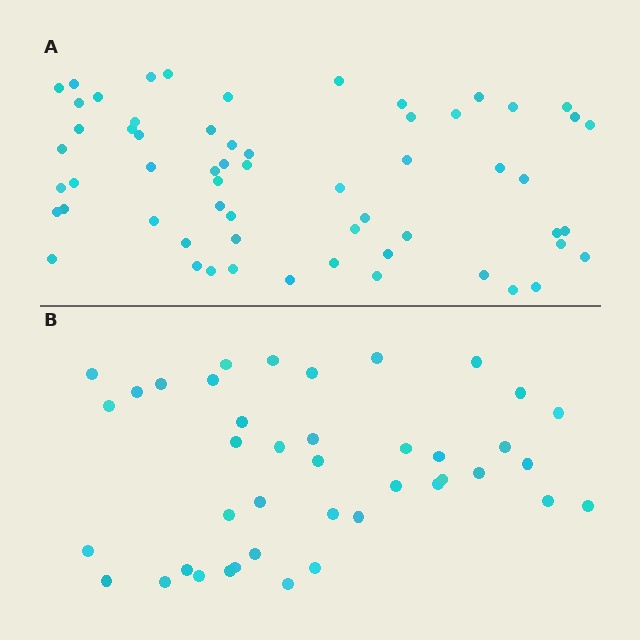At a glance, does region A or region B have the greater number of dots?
Region A (the top region) has more dots.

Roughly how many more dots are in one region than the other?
Region A has approximately 20 more dots than region B.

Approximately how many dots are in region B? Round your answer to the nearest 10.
About 40 dots. (The exact count is 41, which rounds to 40.)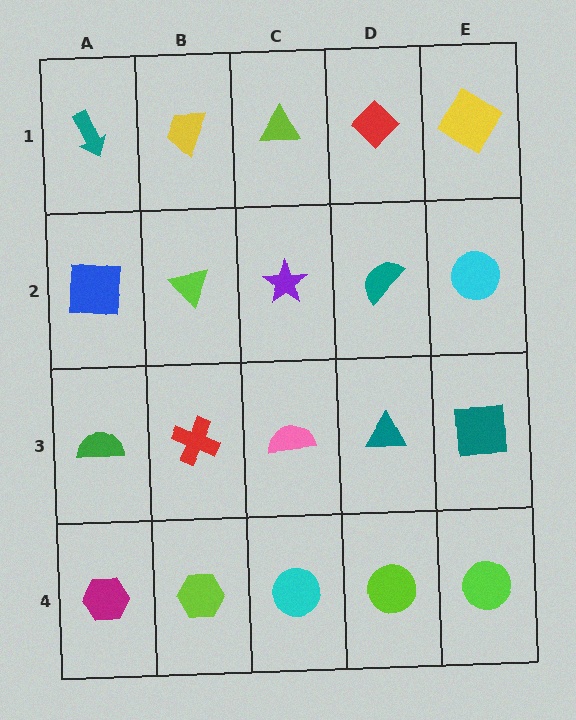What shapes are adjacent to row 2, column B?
A yellow trapezoid (row 1, column B), a red cross (row 3, column B), a blue square (row 2, column A), a purple star (row 2, column C).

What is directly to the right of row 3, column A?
A red cross.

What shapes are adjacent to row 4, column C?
A pink semicircle (row 3, column C), a lime hexagon (row 4, column B), a lime circle (row 4, column D).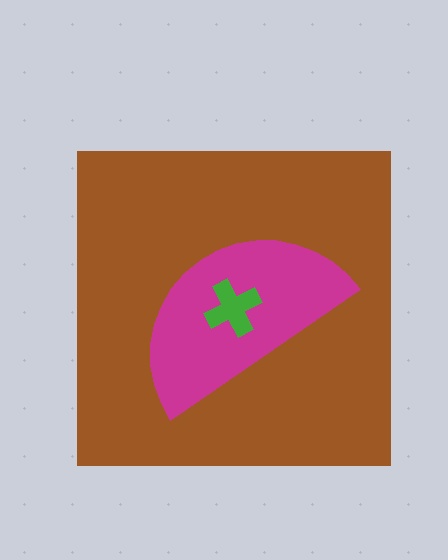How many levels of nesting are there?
3.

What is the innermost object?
The green cross.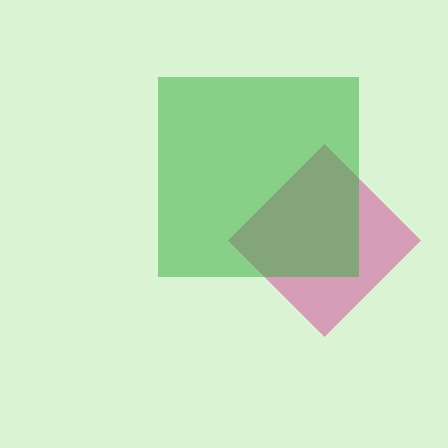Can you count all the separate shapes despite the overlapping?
Yes, there are 2 separate shapes.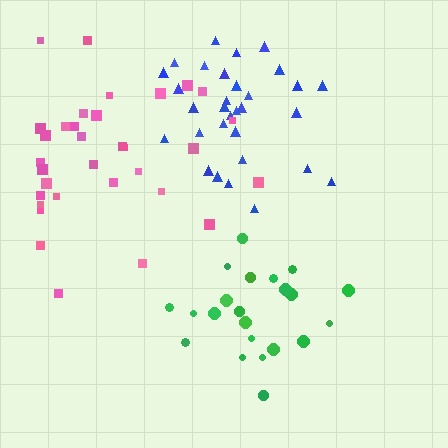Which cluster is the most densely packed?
Blue.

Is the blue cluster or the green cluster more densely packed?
Blue.